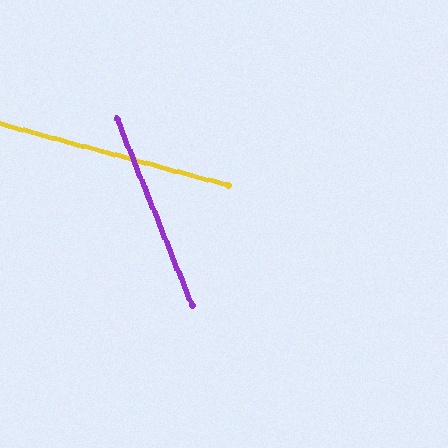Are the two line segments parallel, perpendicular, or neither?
Neither parallel nor perpendicular — they differ by about 53°.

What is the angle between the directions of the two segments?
Approximately 53 degrees.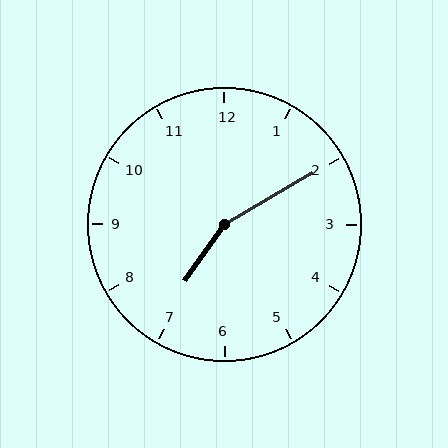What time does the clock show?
7:10.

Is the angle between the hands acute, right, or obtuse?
It is obtuse.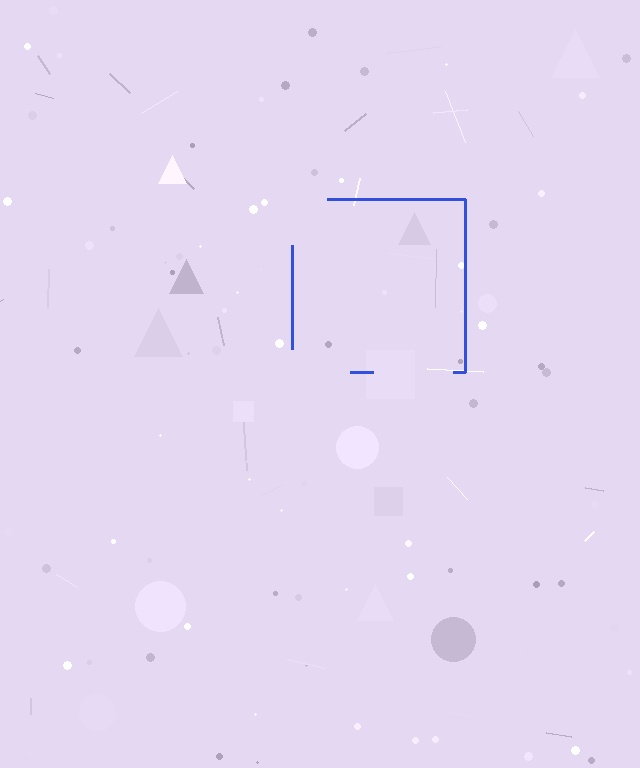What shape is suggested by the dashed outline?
The dashed outline suggests a square.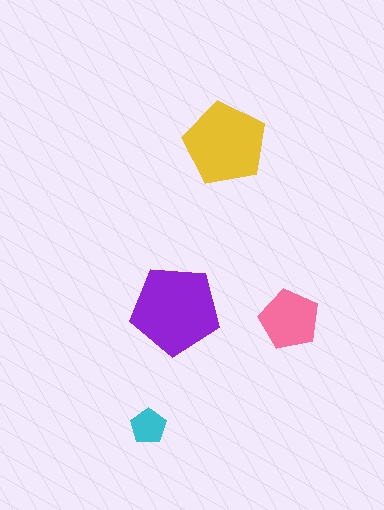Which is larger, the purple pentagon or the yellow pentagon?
The purple one.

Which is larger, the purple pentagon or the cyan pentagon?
The purple one.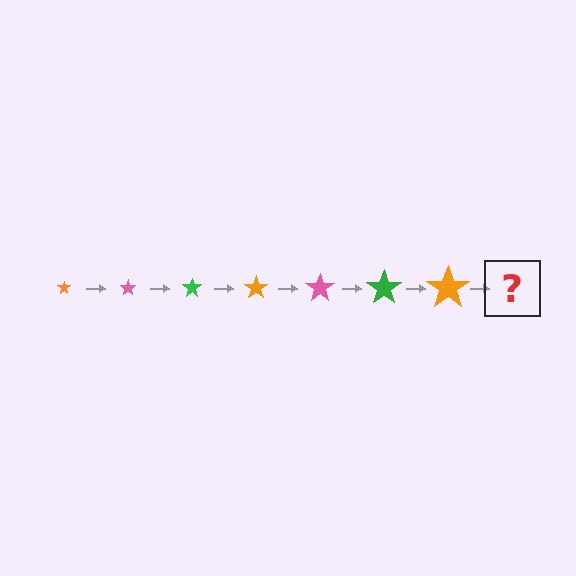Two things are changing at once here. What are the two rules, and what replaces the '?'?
The two rules are that the star grows larger each step and the color cycles through orange, pink, and green. The '?' should be a pink star, larger than the previous one.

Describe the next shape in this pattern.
It should be a pink star, larger than the previous one.